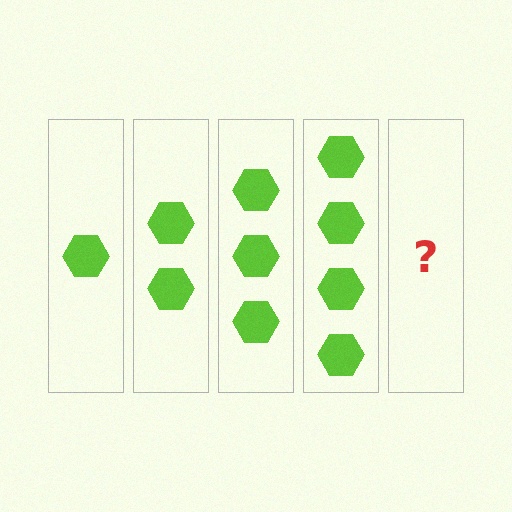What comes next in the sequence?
The next element should be 5 hexagons.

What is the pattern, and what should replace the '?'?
The pattern is that each step adds one more hexagon. The '?' should be 5 hexagons.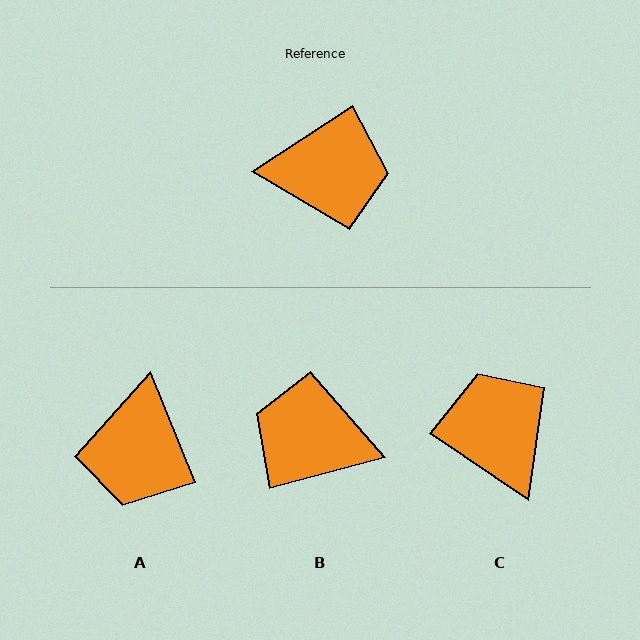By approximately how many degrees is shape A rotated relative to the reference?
Approximately 101 degrees clockwise.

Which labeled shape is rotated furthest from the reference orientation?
B, about 162 degrees away.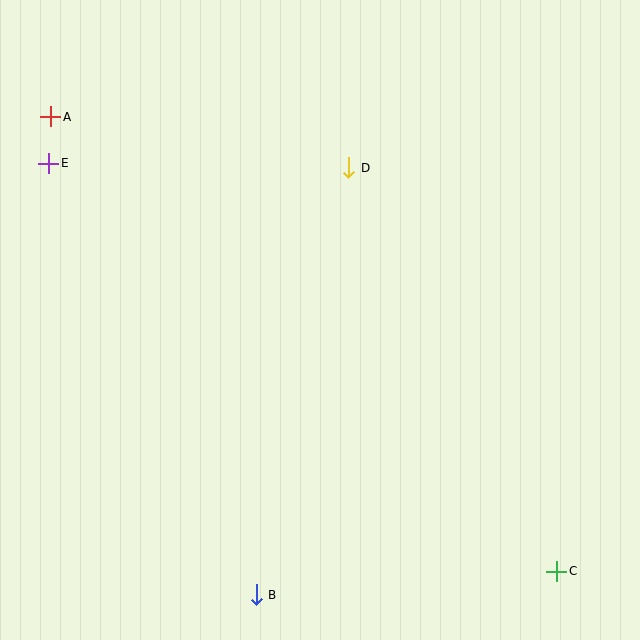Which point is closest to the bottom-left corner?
Point B is closest to the bottom-left corner.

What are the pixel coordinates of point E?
Point E is at (49, 163).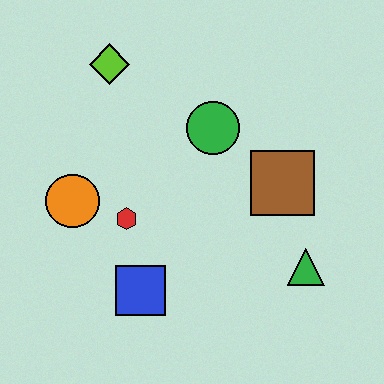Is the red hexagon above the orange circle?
No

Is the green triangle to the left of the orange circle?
No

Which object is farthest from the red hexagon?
The green triangle is farthest from the red hexagon.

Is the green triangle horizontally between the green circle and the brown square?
No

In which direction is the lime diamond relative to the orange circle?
The lime diamond is above the orange circle.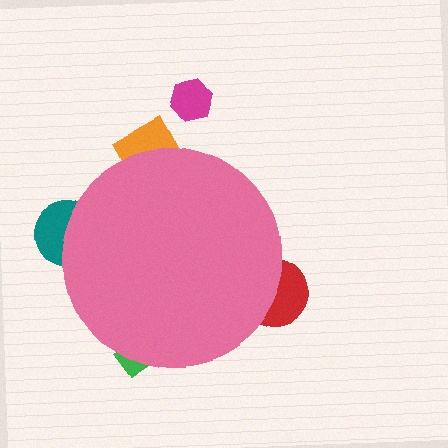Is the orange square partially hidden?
Yes, the orange square is partially hidden behind the pink circle.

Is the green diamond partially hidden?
Yes, the green diamond is partially hidden behind the pink circle.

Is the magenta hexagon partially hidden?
No, the magenta hexagon is fully visible.